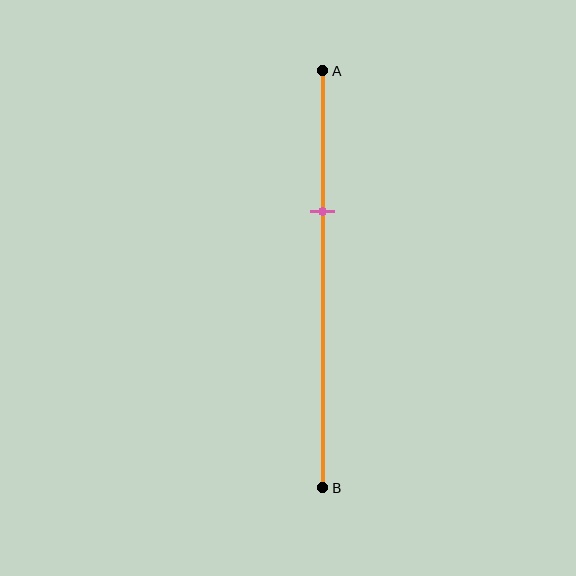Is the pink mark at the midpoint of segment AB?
No, the mark is at about 35% from A, not at the 50% midpoint.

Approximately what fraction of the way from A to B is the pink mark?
The pink mark is approximately 35% of the way from A to B.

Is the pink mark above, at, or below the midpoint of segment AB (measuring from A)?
The pink mark is above the midpoint of segment AB.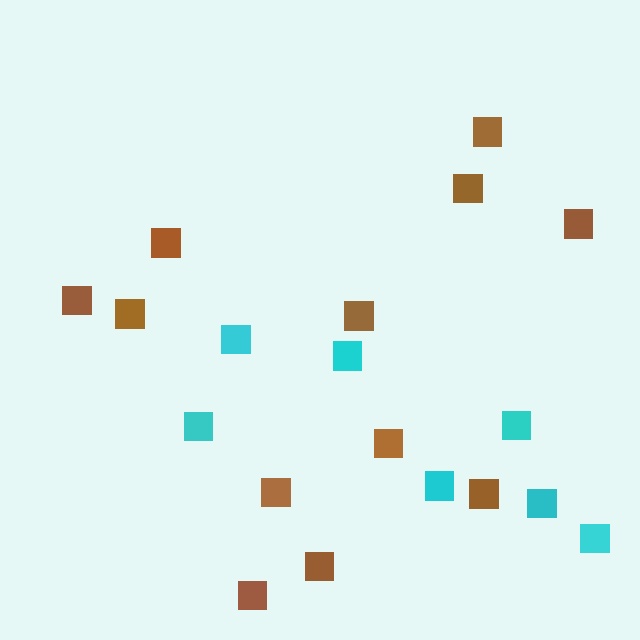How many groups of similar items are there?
There are 2 groups: one group of cyan squares (7) and one group of brown squares (12).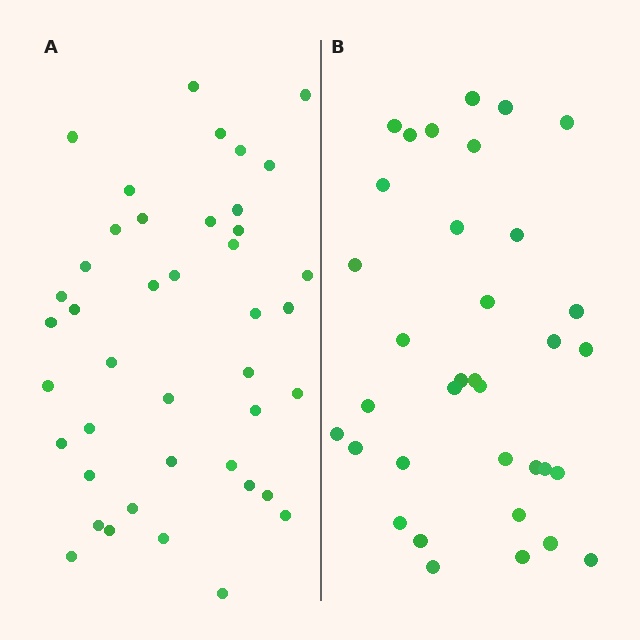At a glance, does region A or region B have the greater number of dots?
Region A (the left region) has more dots.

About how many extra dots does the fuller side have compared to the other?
Region A has roughly 8 or so more dots than region B.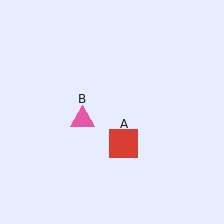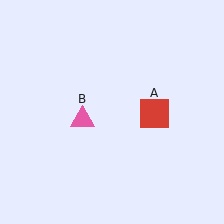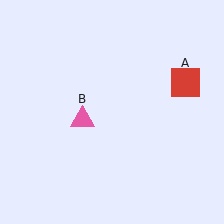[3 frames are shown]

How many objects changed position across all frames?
1 object changed position: red square (object A).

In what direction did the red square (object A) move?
The red square (object A) moved up and to the right.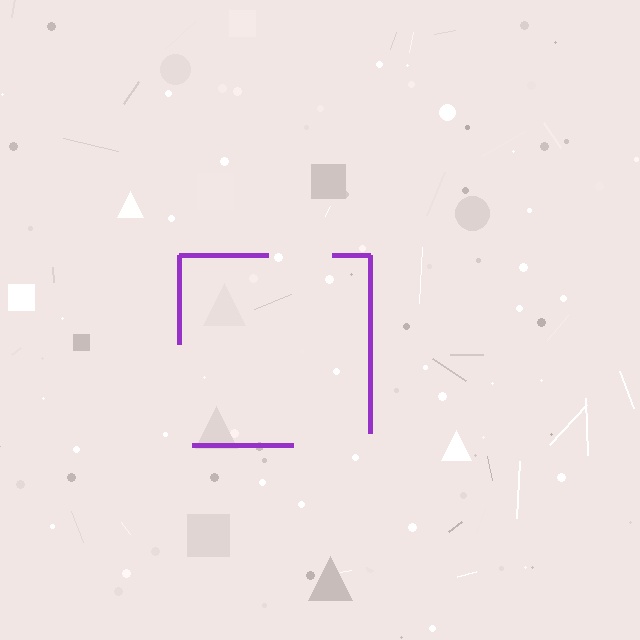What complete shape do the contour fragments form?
The contour fragments form a square.